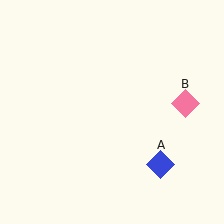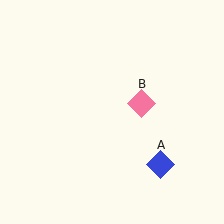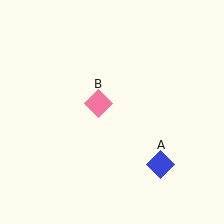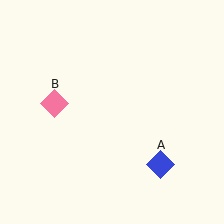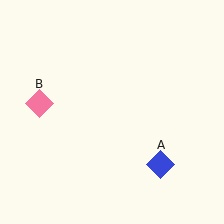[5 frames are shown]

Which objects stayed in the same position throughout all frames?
Blue diamond (object A) remained stationary.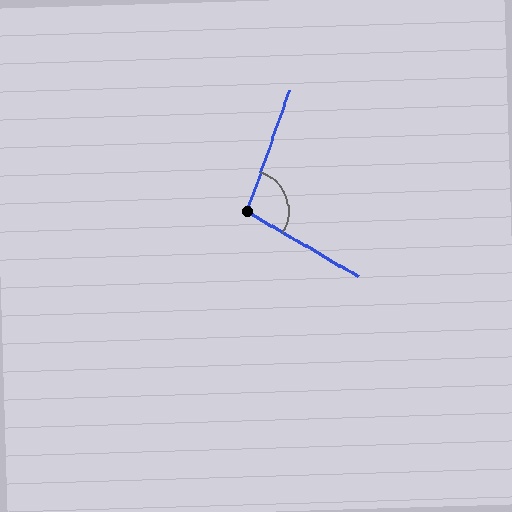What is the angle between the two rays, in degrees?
Approximately 101 degrees.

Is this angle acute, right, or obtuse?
It is obtuse.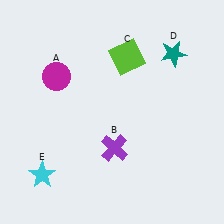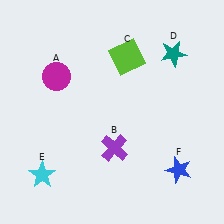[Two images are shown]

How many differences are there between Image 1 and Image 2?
There is 1 difference between the two images.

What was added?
A blue star (F) was added in Image 2.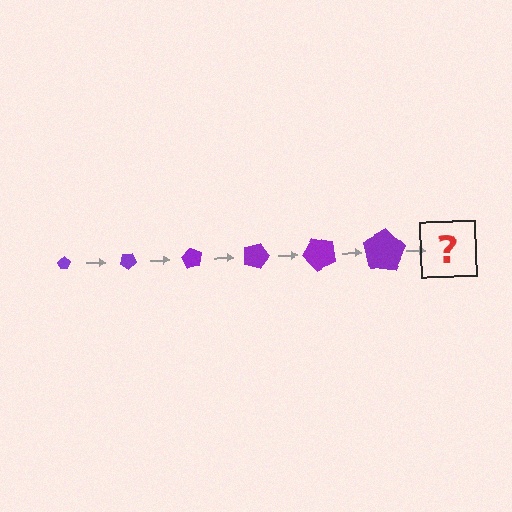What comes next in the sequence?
The next element should be a pentagon, larger than the previous one and rotated 180 degrees from the start.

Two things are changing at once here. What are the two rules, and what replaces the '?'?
The two rules are that the pentagon grows larger each step and it rotates 30 degrees each step. The '?' should be a pentagon, larger than the previous one and rotated 180 degrees from the start.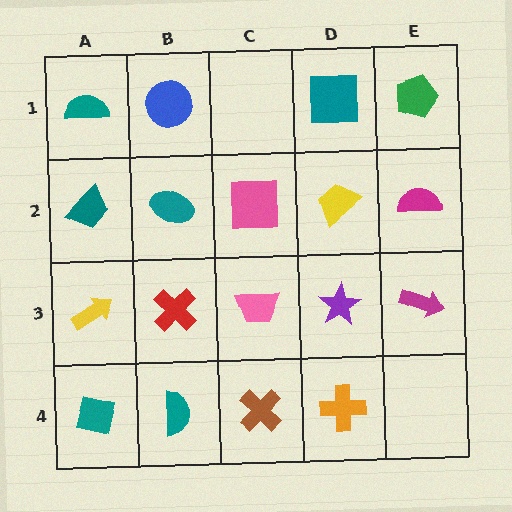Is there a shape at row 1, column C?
No, that cell is empty.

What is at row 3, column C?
A pink trapezoid.